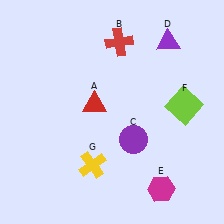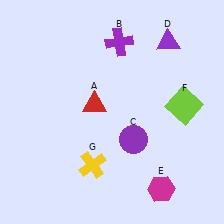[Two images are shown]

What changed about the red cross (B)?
In Image 1, B is red. In Image 2, it changed to purple.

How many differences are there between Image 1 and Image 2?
There is 1 difference between the two images.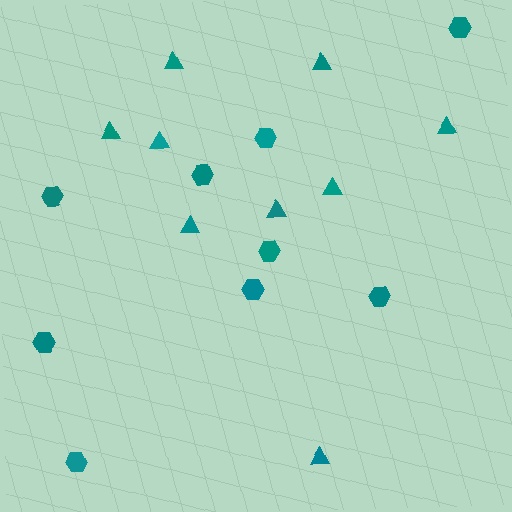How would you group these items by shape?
There are 2 groups: one group of hexagons (9) and one group of triangles (9).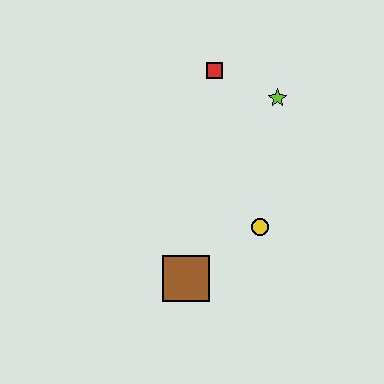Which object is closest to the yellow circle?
The brown square is closest to the yellow circle.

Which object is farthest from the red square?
The brown square is farthest from the red square.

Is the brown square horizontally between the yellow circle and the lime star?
No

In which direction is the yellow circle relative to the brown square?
The yellow circle is to the right of the brown square.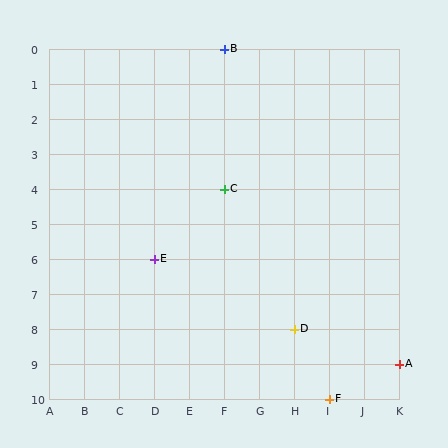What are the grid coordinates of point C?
Point C is at grid coordinates (F, 4).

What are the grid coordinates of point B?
Point B is at grid coordinates (F, 0).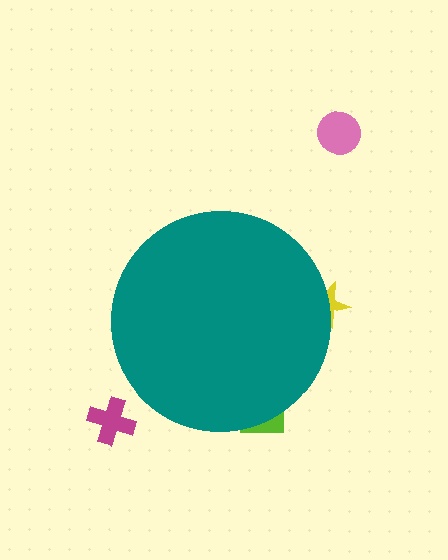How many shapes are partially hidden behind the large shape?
2 shapes are partially hidden.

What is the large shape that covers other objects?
A teal circle.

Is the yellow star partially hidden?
Yes, the yellow star is partially hidden behind the teal circle.